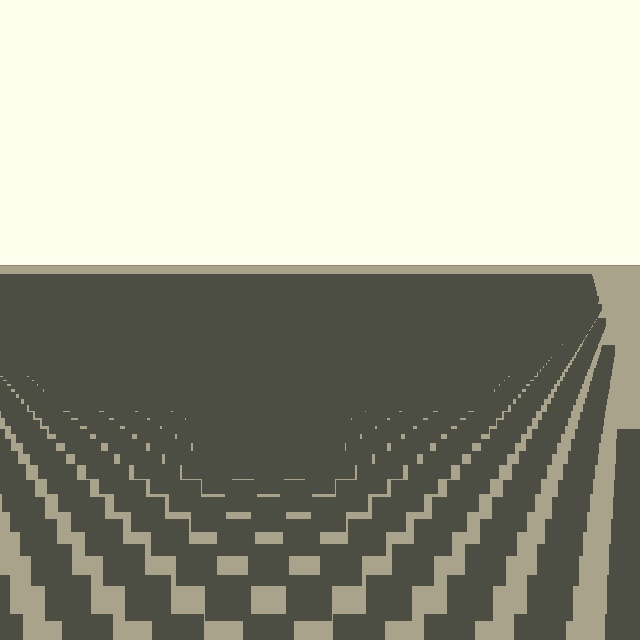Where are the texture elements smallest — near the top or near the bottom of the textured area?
Near the top.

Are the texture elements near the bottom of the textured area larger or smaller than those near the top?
Larger. Near the bottom, elements are closer to the viewer and appear at a bigger on-screen size.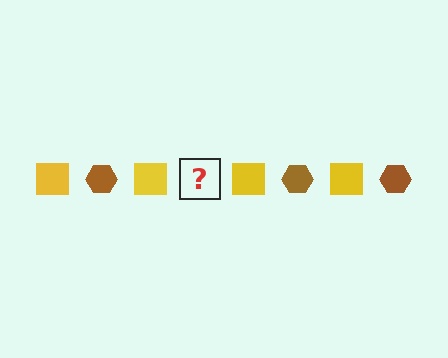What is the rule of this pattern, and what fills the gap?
The rule is that the pattern alternates between yellow square and brown hexagon. The gap should be filled with a brown hexagon.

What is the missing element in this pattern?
The missing element is a brown hexagon.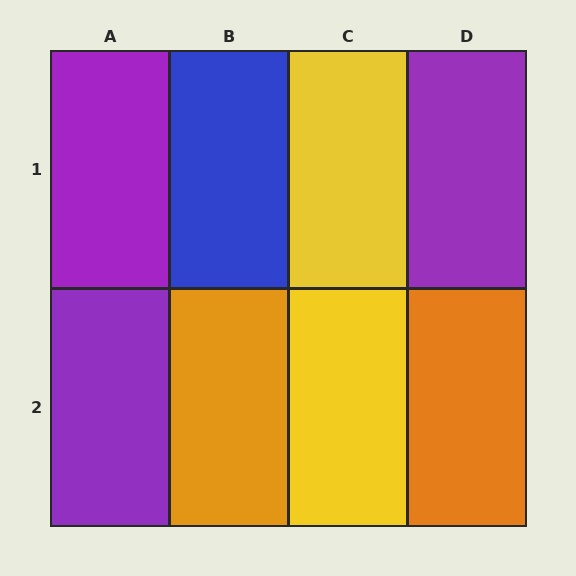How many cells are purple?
3 cells are purple.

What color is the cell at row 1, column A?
Purple.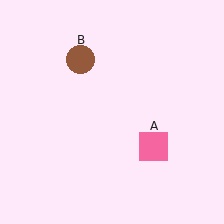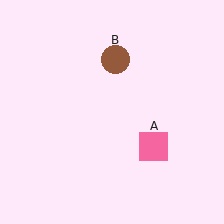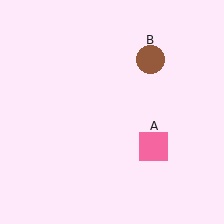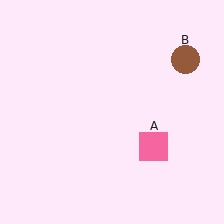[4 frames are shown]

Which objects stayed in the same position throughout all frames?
Pink square (object A) remained stationary.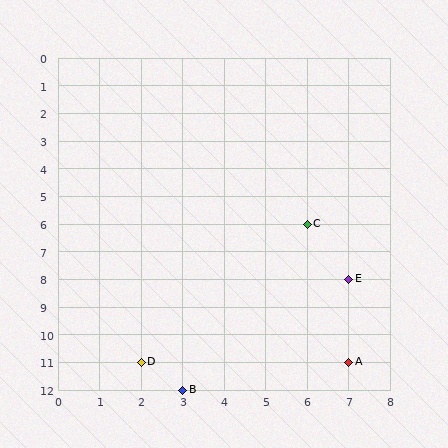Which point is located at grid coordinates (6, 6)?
Point C is at (6, 6).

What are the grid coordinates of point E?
Point E is at grid coordinates (7, 8).